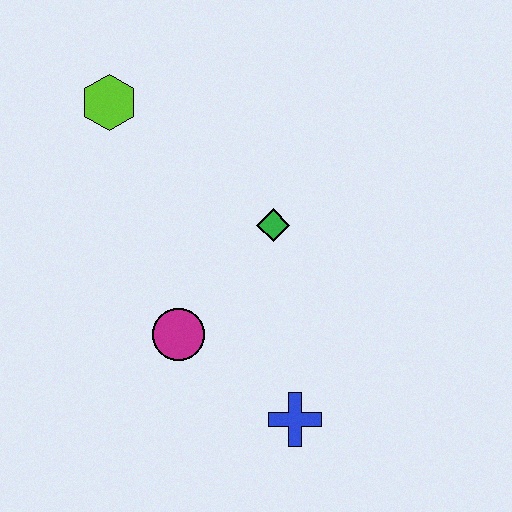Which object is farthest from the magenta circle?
The lime hexagon is farthest from the magenta circle.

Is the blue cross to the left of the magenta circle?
No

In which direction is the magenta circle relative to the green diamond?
The magenta circle is below the green diamond.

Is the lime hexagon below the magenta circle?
No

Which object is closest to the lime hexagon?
The green diamond is closest to the lime hexagon.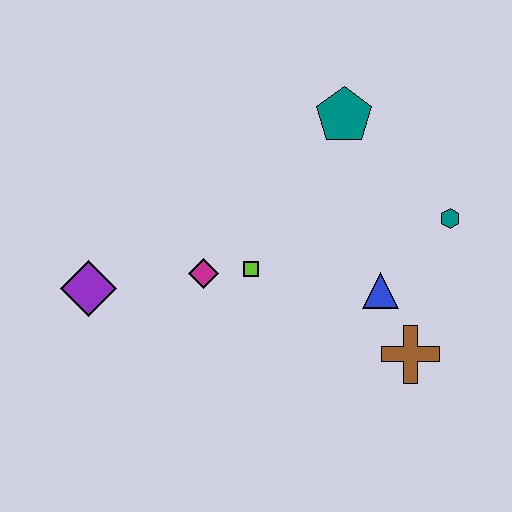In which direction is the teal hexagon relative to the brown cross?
The teal hexagon is above the brown cross.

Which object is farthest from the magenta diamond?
The teal hexagon is farthest from the magenta diamond.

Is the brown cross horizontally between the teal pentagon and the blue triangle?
No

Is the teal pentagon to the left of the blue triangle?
Yes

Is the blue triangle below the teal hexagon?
Yes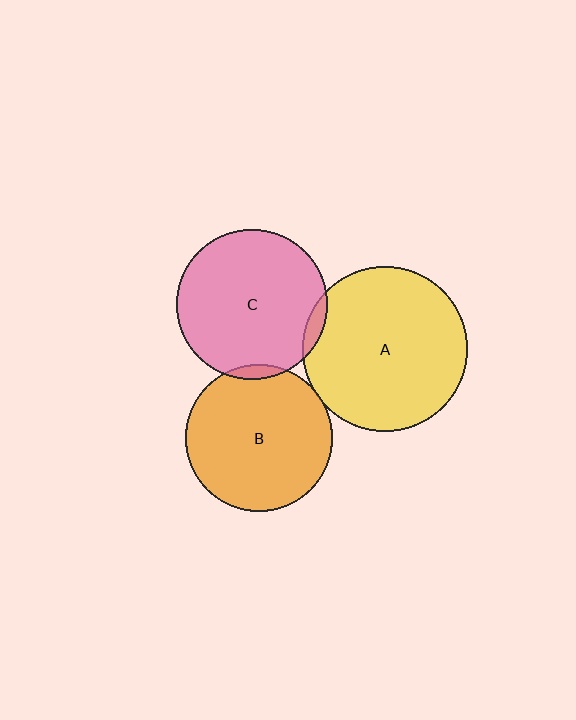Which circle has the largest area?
Circle A (yellow).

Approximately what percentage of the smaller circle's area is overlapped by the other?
Approximately 5%.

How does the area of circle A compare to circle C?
Approximately 1.2 times.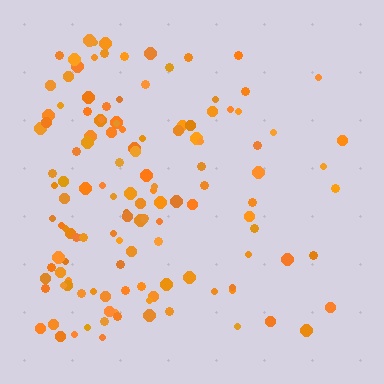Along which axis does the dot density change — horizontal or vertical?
Horizontal.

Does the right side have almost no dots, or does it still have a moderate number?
Still a moderate number, just noticeably fewer than the left.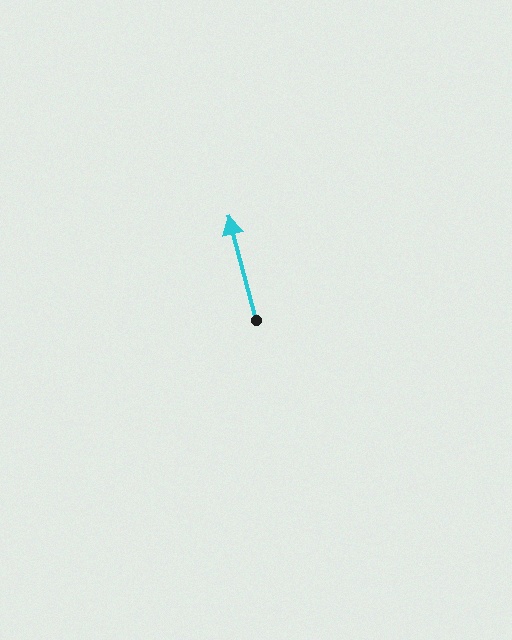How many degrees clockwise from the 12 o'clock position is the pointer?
Approximately 345 degrees.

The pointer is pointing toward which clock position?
Roughly 12 o'clock.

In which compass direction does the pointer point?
North.